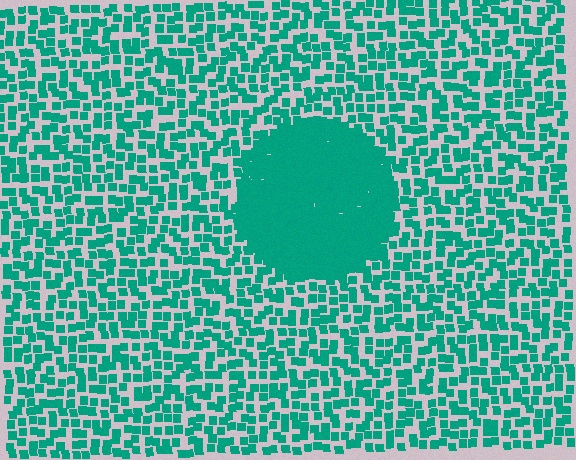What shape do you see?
I see a circle.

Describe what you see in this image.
The image contains small teal elements arranged at two different densities. A circle-shaped region is visible where the elements are more densely packed than the surrounding area.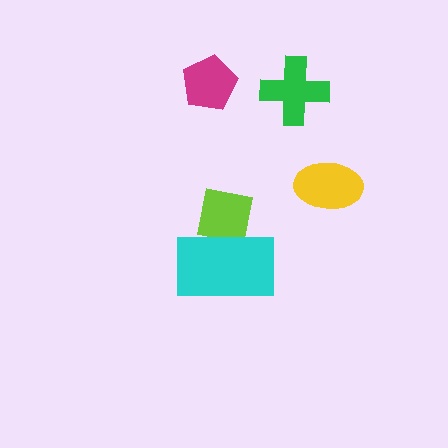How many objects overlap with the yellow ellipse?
0 objects overlap with the yellow ellipse.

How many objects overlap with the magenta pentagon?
0 objects overlap with the magenta pentagon.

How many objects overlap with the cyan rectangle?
1 object overlaps with the cyan rectangle.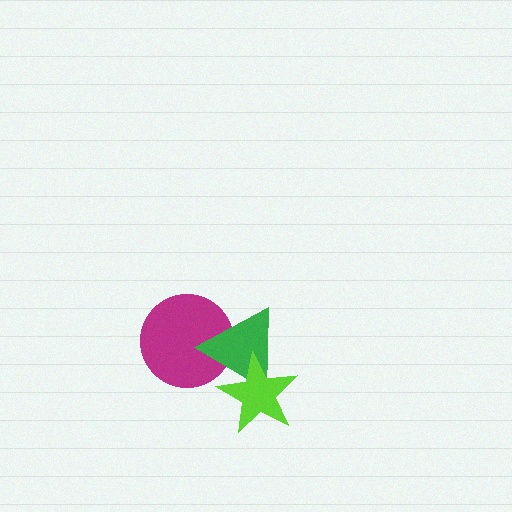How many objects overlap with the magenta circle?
1 object overlaps with the magenta circle.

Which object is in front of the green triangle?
The lime star is in front of the green triangle.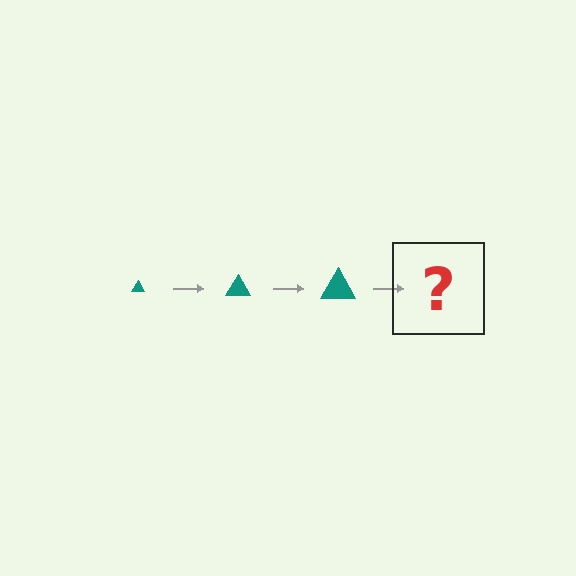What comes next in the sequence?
The next element should be a teal triangle, larger than the previous one.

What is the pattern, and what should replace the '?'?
The pattern is that the triangle gets progressively larger each step. The '?' should be a teal triangle, larger than the previous one.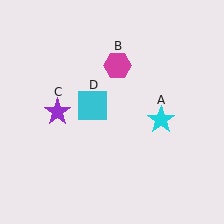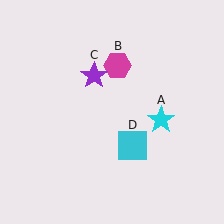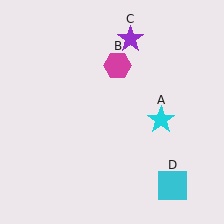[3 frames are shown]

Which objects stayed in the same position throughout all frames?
Cyan star (object A) and magenta hexagon (object B) remained stationary.